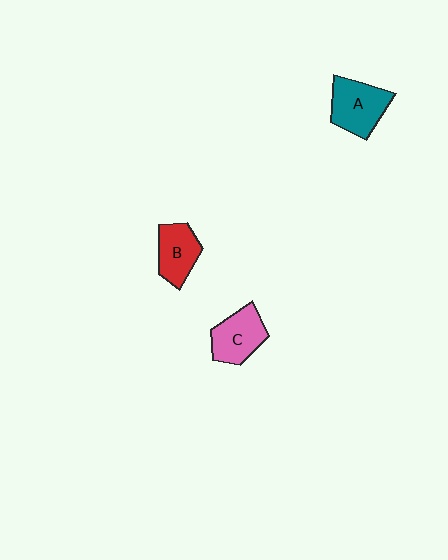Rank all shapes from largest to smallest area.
From largest to smallest: A (teal), C (pink), B (red).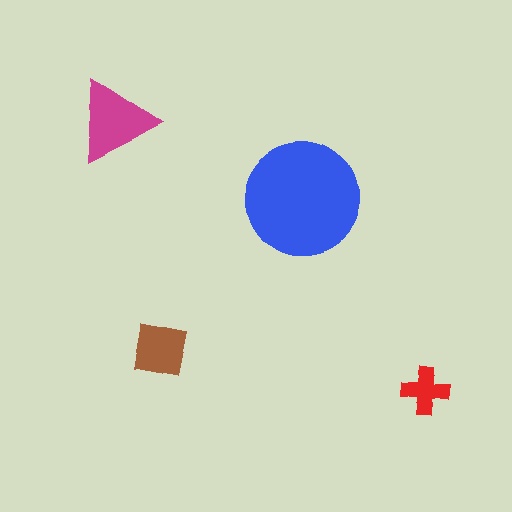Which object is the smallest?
The red cross.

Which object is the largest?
The blue circle.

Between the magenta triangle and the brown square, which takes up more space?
The magenta triangle.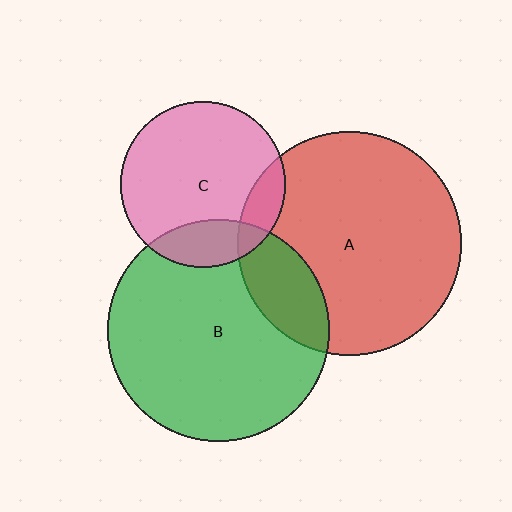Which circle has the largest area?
Circle A (red).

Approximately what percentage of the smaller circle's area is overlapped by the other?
Approximately 20%.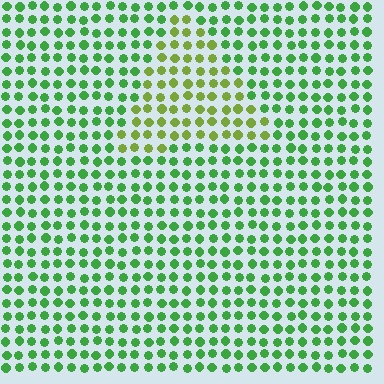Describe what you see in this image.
The image is filled with small green elements in a uniform arrangement. A triangle-shaped region is visible where the elements are tinted to a slightly different hue, forming a subtle color boundary.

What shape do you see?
I see a triangle.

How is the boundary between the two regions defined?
The boundary is defined purely by a slight shift in hue (about 37 degrees). Spacing, size, and orientation are identical on both sides.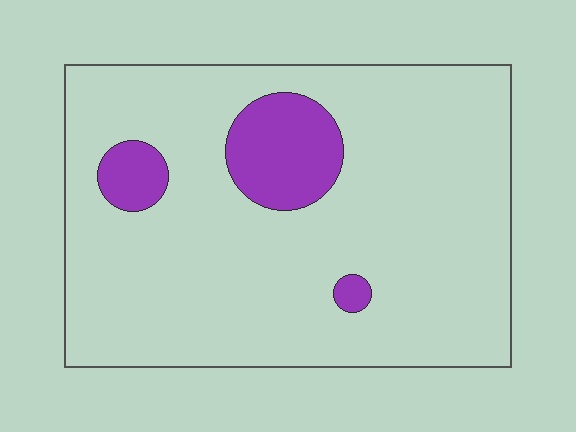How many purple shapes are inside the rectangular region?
3.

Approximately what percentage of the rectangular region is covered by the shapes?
Approximately 10%.